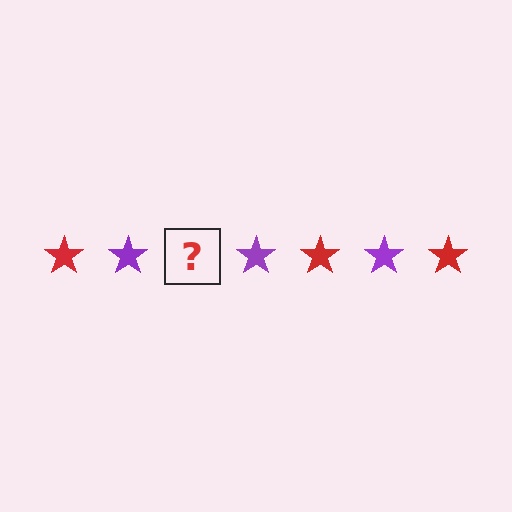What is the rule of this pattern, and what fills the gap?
The rule is that the pattern cycles through red, purple stars. The gap should be filled with a red star.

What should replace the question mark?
The question mark should be replaced with a red star.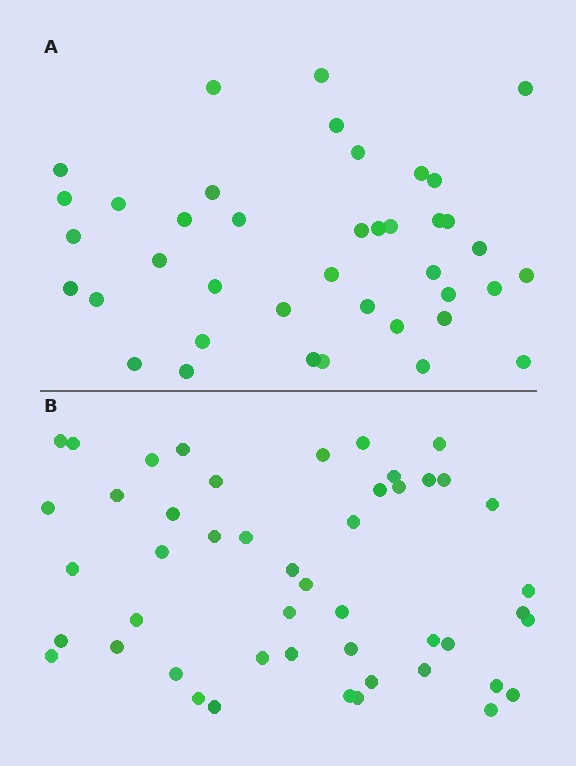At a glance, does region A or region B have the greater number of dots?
Region B (the bottom region) has more dots.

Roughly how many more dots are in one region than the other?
Region B has roughly 8 or so more dots than region A.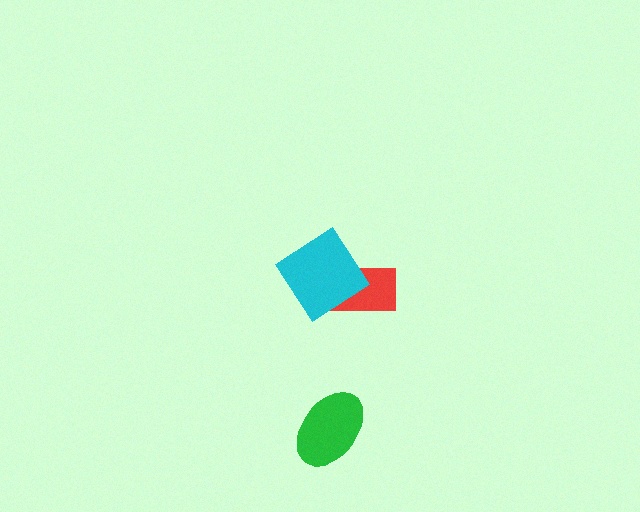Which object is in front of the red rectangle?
The cyan diamond is in front of the red rectangle.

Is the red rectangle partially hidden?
Yes, it is partially covered by another shape.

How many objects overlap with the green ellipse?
0 objects overlap with the green ellipse.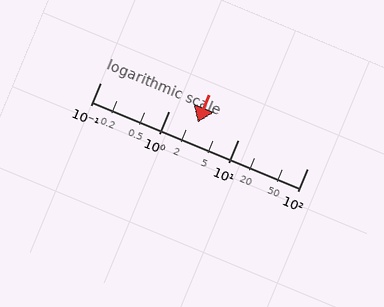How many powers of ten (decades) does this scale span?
The scale spans 3 decades, from 0.1 to 100.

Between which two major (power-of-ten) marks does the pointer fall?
The pointer is between 1 and 10.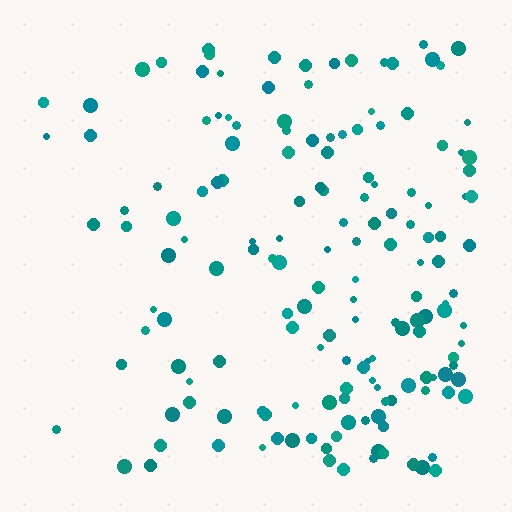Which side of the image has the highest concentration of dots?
The right.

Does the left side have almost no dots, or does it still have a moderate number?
Still a moderate number, just noticeably fewer than the right.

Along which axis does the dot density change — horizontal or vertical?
Horizontal.